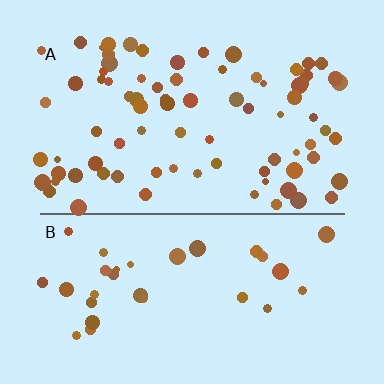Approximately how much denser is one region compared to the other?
Approximately 2.5× — region A over region B.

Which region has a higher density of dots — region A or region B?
A (the top).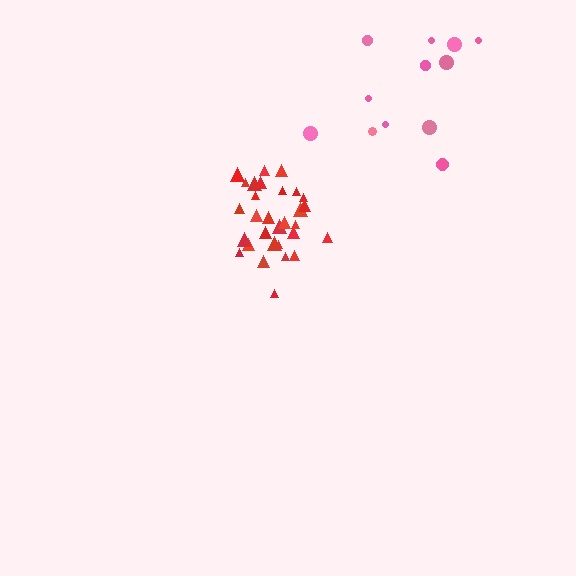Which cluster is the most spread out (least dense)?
Pink.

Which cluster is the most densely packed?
Red.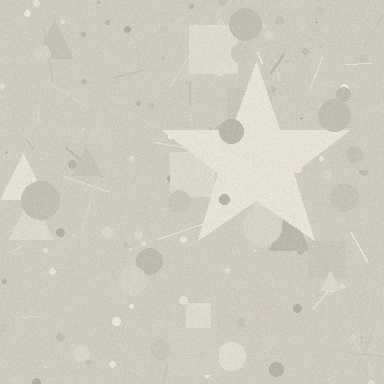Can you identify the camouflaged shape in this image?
The camouflaged shape is a star.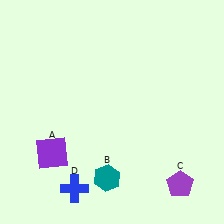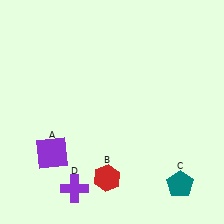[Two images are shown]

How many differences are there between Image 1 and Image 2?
There are 3 differences between the two images.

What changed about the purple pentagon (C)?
In Image 1, C is purple. In Image 2, it changed to teal.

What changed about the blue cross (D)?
In Image 1, D is blue. In Image 2, it changed to purple.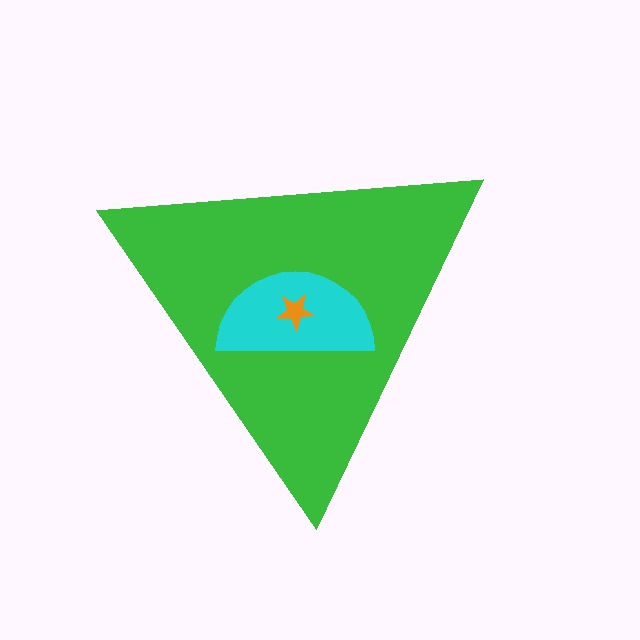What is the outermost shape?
The green triangle.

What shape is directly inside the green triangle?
The cyan semicircle.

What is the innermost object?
The orange star.